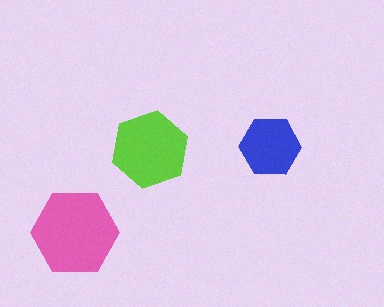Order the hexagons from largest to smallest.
the pink one, the lime one, the blue one.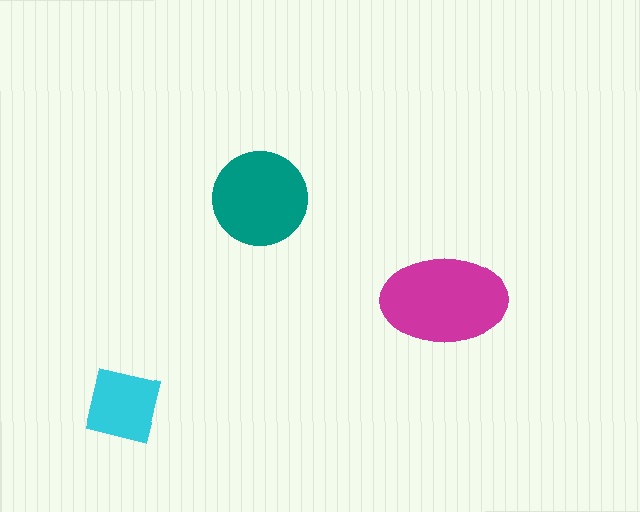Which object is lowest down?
The cyan square is bottommost.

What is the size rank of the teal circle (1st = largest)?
2nd.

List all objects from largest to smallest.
The magenta ellipse, the teal circle, the cyan square.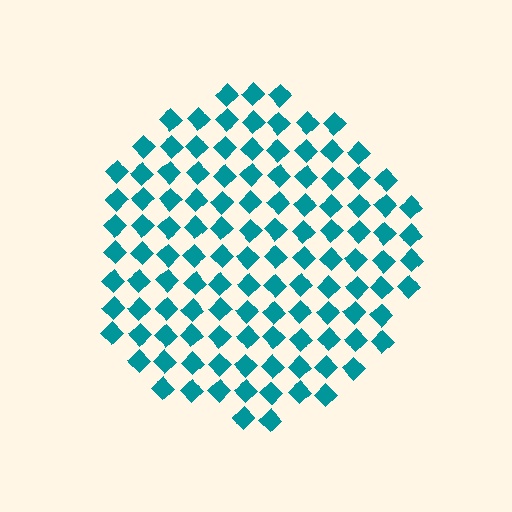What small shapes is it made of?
It is made of small diamonds.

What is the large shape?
The large shape is a circle.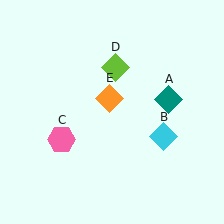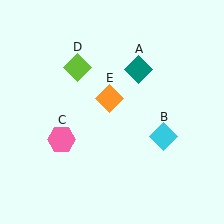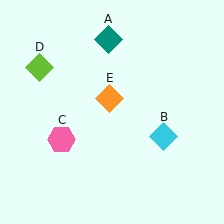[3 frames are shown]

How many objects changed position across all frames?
2 objects changed position: teal diamond (object A), lime diamond (object D).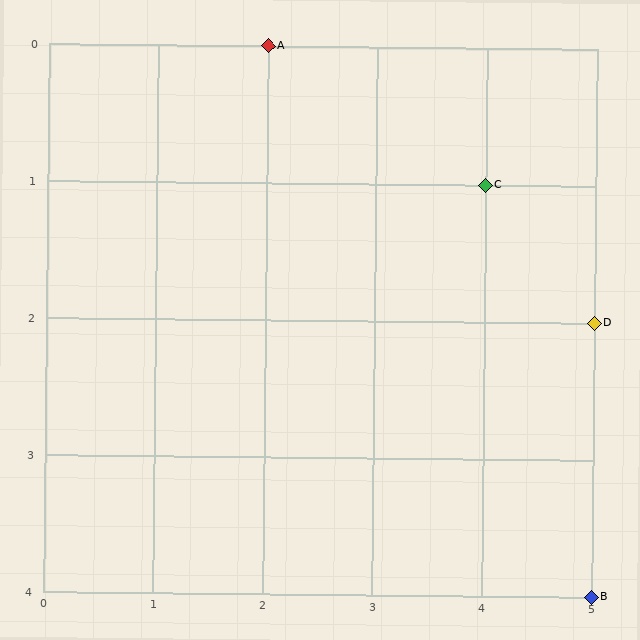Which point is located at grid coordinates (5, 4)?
Point B is at (5, 4).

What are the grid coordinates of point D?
Point D is at grid coordinates (5, 2).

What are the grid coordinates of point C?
Point C is at grid coordinates (4, 1).